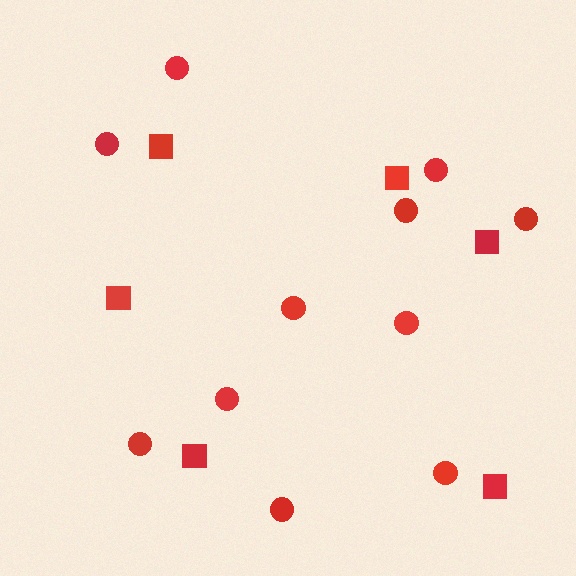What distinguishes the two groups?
There are 2 groups: one group of squares (6) and one group of circles (11).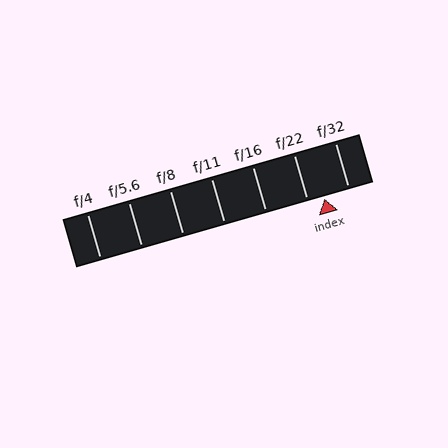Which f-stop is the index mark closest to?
The index mark is closest to f/22.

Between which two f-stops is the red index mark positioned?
The index mark is between f/22 and f/32.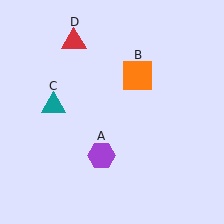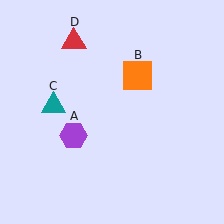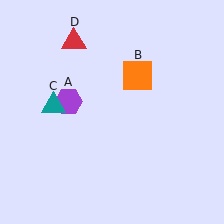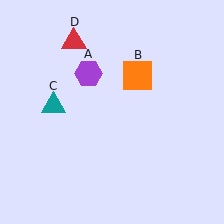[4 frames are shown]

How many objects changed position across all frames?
1 object changed position: purple hexagon (object A).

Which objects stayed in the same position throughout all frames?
Orange square (object B) and teal triangle (object C) and red triangle (object D) remained stationary.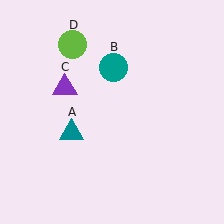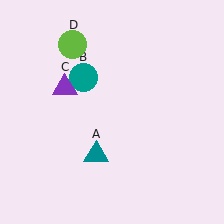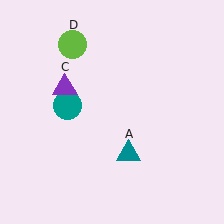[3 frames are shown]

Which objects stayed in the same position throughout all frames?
Purple triangle (object C) and lime circle (object D) remained stationary.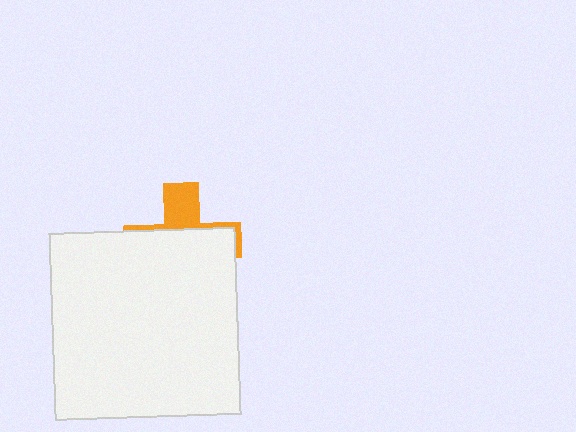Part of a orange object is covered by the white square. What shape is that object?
It is a cross.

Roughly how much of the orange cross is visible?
A small part of it is visible (roughly 32%).